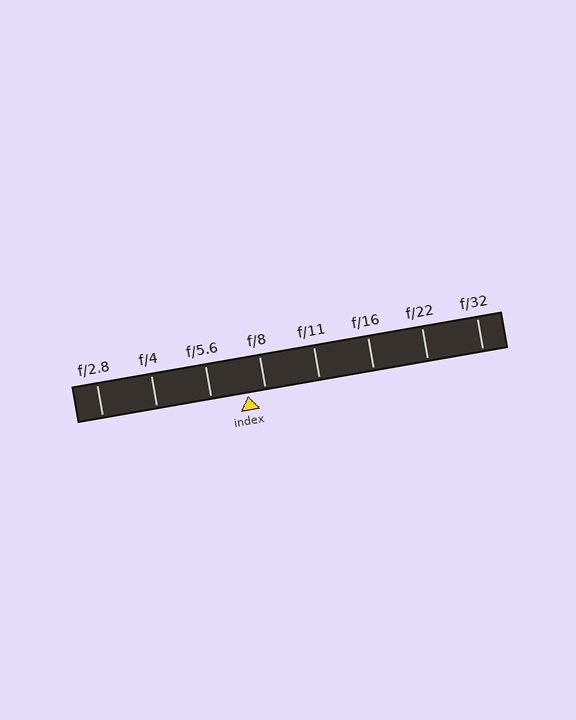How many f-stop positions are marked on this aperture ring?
There are 8 f-stop positions marked.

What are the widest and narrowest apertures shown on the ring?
The widest aperture shown is f/2.8 and the narrowest is f/32.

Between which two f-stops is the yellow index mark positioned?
The index mark is between f/5.6 and f/8.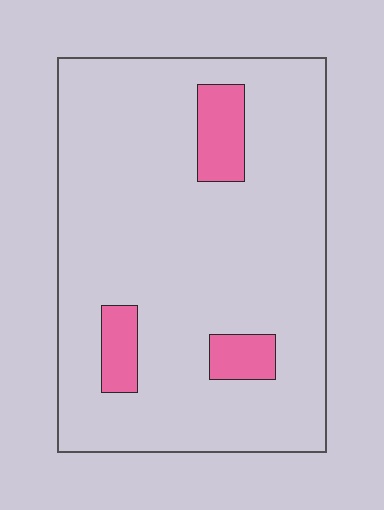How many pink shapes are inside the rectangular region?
3.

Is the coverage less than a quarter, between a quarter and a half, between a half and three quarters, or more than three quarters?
Less than a quarter.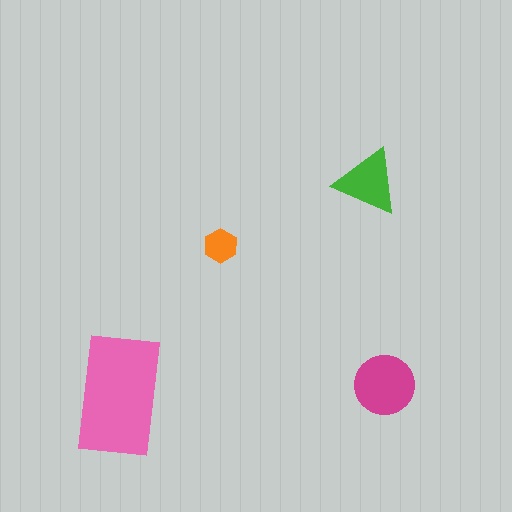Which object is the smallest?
The orange hexagon.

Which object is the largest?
The pink rectangle.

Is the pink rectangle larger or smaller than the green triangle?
Larger.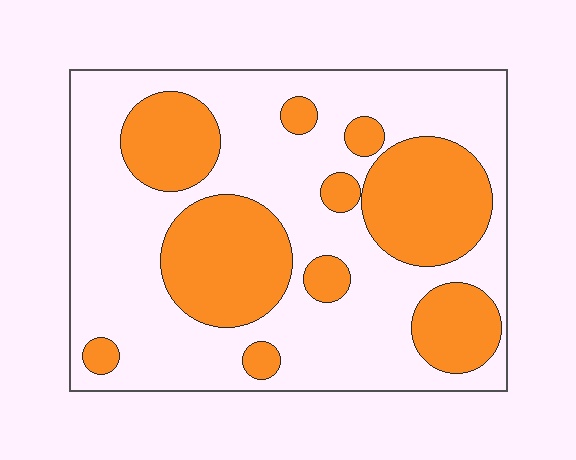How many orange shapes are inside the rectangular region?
10.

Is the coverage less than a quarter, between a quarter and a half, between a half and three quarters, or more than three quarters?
Between a quarter and a half.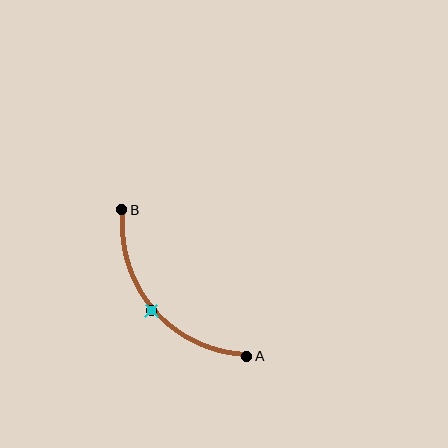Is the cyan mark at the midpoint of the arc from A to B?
Yes. The cyan mark lies on the arc at equal arc-length from both A and B — it is the arc midpoint.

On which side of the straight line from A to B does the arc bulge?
The arc bulges below and to the left of the straight line connecting A and B.